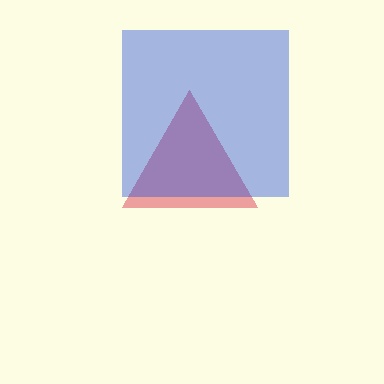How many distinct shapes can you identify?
There are 2 distinct shapes: a red triangle, a blue square.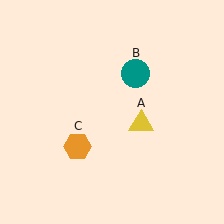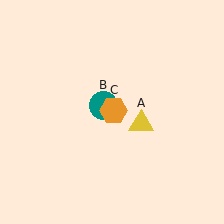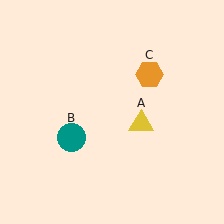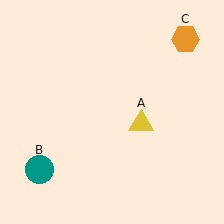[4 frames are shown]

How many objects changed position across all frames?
2 objects changed position: teal circle (object B), orange hexagon (object C).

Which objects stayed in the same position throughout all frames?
Yellow triangle (object A) remained stationary.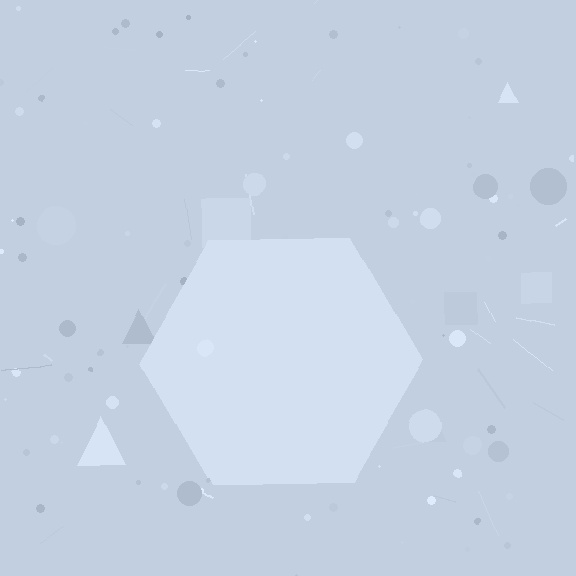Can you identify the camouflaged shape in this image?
The camouflaged shape is a hexagon.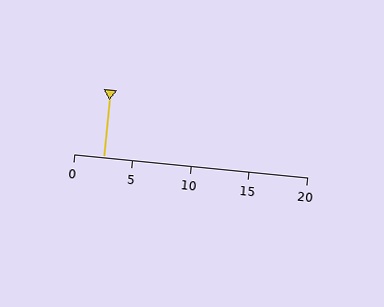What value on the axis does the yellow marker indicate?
The marker indicates approximately 2.5.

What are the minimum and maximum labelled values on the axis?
The axis runs from 0 to 20.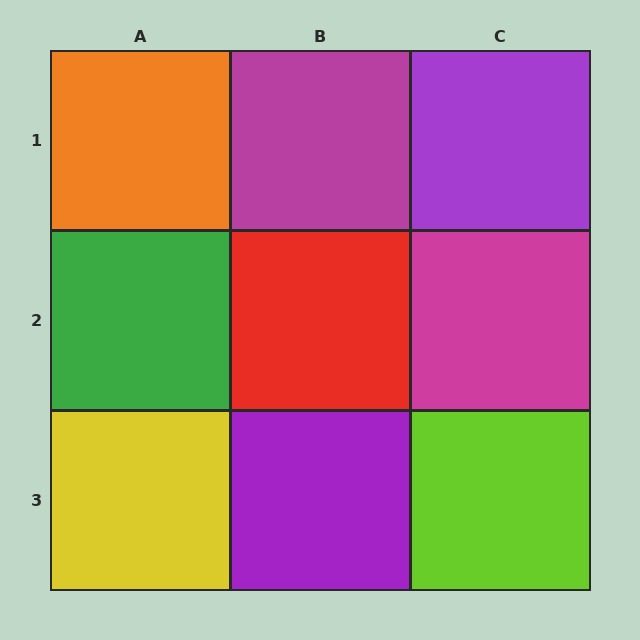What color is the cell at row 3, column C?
Lime.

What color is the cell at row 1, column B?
Magenta.